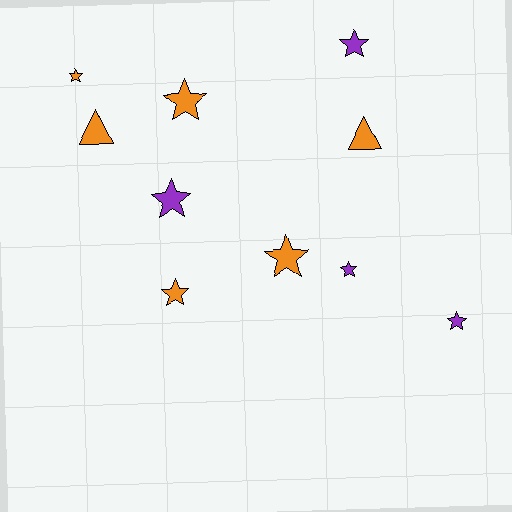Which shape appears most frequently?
Star, with 8 objects.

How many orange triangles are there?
There are 2 orange triangles.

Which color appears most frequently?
Orange, with 6 objects.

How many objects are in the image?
There are 10 objects.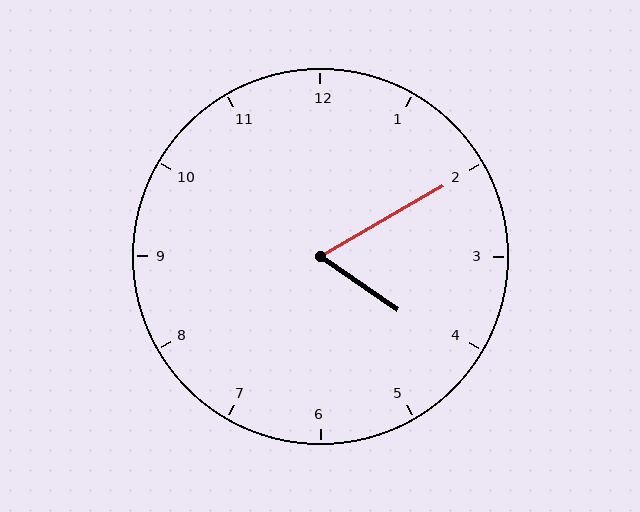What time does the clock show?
4:10.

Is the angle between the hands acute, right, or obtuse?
It is acute.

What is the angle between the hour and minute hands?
Approximately 65 degrees.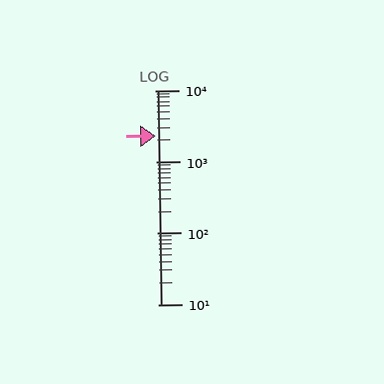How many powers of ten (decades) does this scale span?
The scale spans 3 decades, from 10 to 10000.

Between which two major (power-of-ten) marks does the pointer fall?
The pointer is between 1000 and 10000.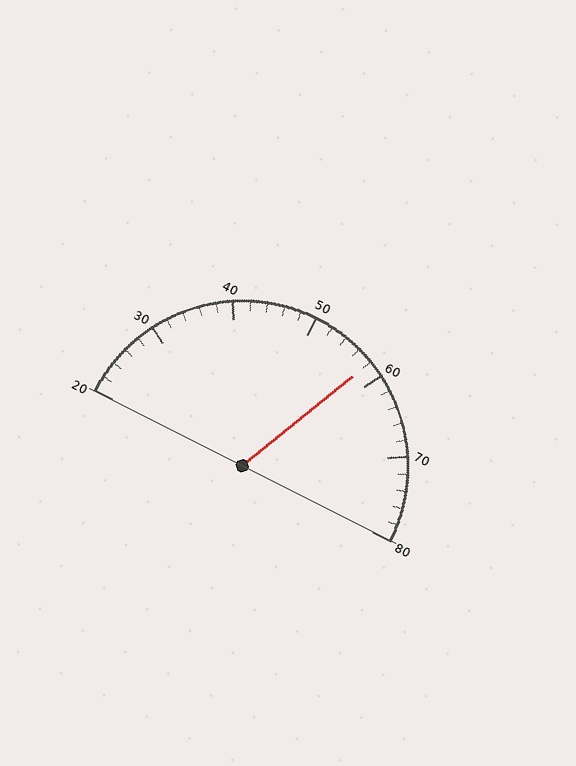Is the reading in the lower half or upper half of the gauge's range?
The reading is in the upper half of the range (20 to 80).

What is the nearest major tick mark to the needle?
The nearest major tick mark is 60.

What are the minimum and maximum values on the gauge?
The gauge ranges from 20 to 80.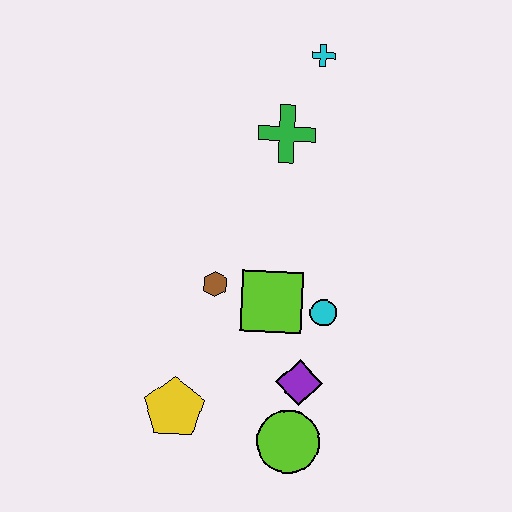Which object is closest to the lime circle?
The purple diamond is closest to the lime circle.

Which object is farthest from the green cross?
The lime circle is farthest from the green cross.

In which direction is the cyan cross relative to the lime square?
The cyan cross is above the lime square.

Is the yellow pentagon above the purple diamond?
No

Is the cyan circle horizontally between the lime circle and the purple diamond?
No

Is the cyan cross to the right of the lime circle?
Yes